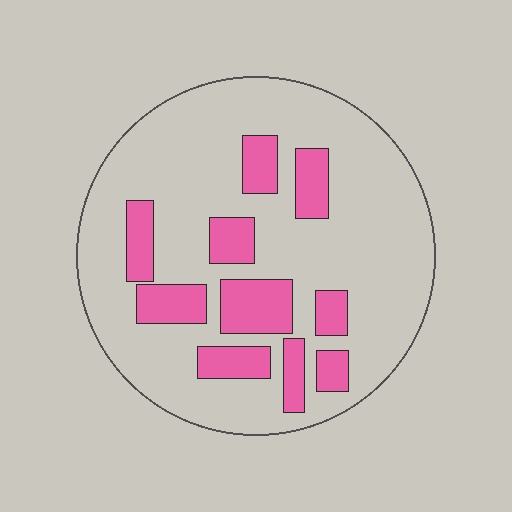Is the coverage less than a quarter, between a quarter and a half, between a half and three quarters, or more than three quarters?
Less than a quarter.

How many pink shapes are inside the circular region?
10.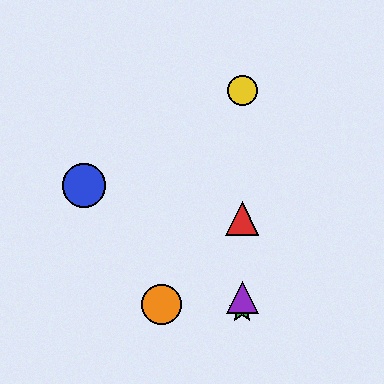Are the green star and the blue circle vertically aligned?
No, the green star is at x≈242 and the blue circle is at x≈84.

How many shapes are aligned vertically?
4 shapes (the red triangle, the green star, the yellow circle, the purple triangle) are aligned vertically.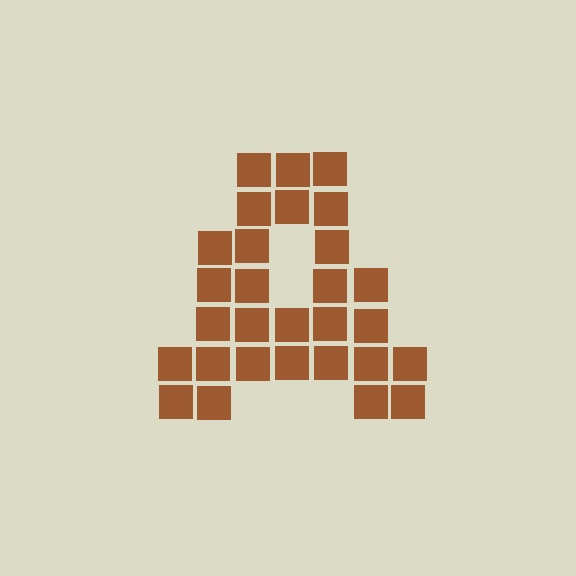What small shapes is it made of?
It is made of small squares.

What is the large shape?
The large shape is the letter A.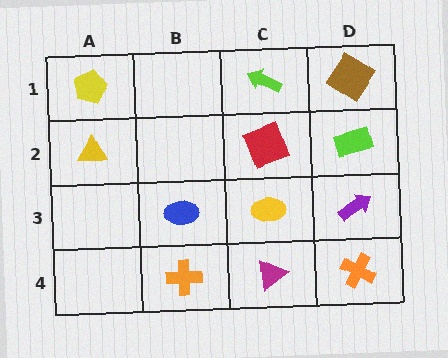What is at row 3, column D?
A purple arrow.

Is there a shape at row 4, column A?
No, that cell is empty.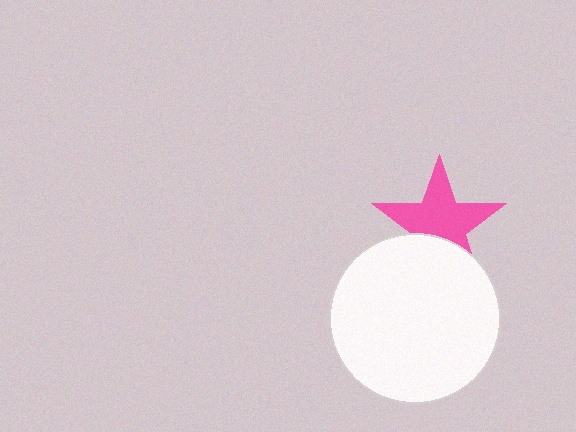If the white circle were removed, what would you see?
You would see the complete pink star.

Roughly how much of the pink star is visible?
Most of it is visible (roughly 68%).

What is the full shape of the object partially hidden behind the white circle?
The partially hidden object is a pink star.